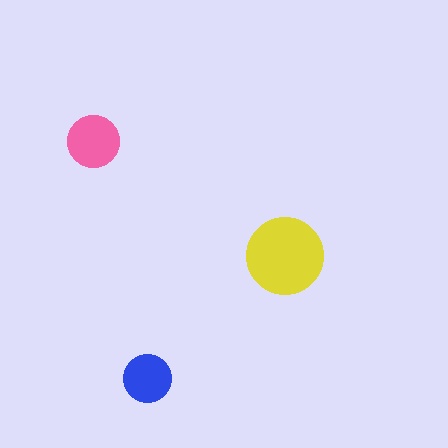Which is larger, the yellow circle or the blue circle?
The yellow one.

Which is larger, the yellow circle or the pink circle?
The yellow one.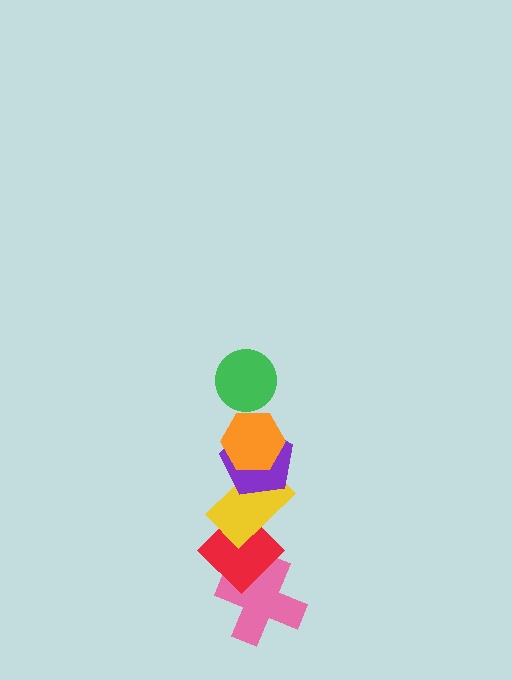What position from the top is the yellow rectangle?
The yellow rectangle is 4th from the top.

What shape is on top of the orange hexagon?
The green circle is on top of the orange hexagon.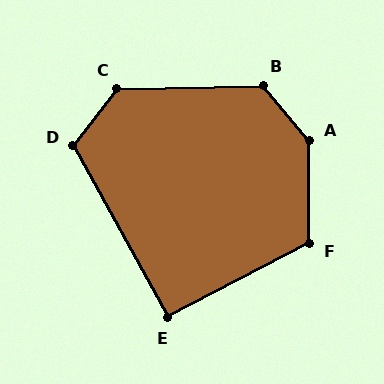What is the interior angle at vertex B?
Approximately 129 degrees (obtuse).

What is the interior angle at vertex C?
Approximately 129 degrees (obtuse).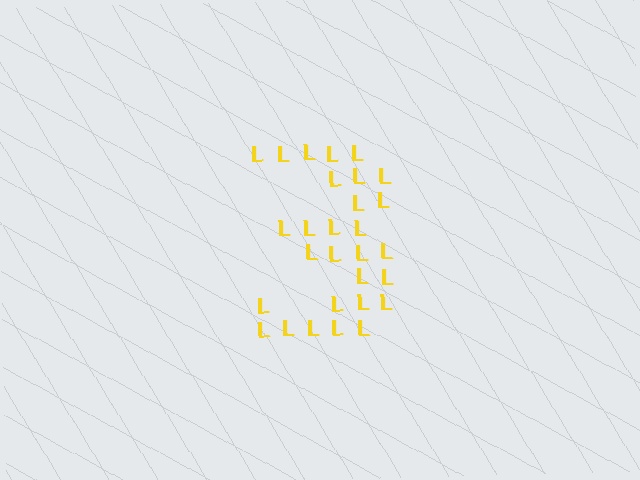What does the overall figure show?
The overall figure shows the digit 3.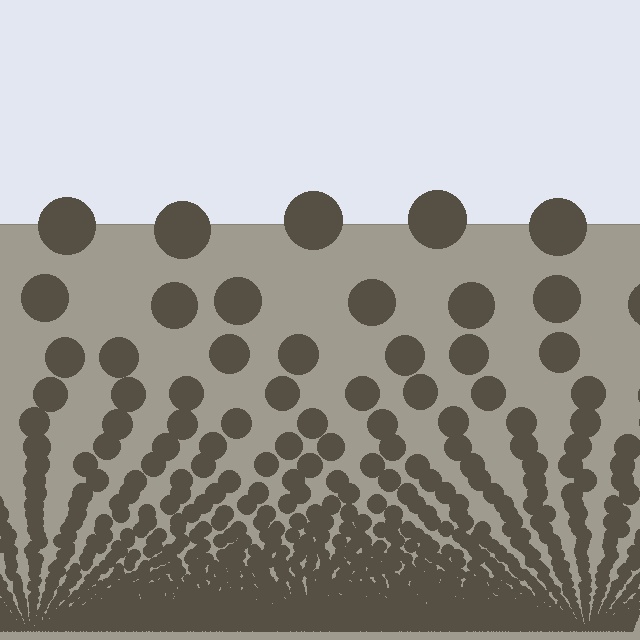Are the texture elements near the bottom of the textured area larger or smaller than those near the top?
Smaller. The gradient is inverted — elements near the bottom are smaller and denser.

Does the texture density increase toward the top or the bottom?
Density increases toward the bottom.